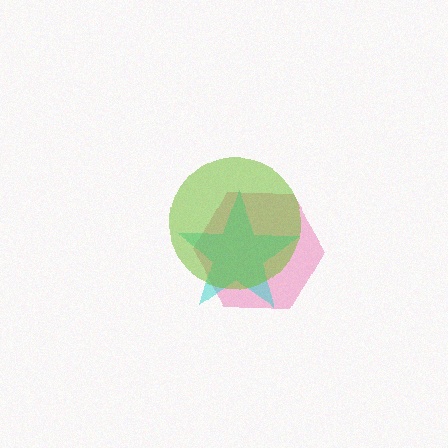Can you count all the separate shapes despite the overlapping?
Yes, there are 3 separate shapes.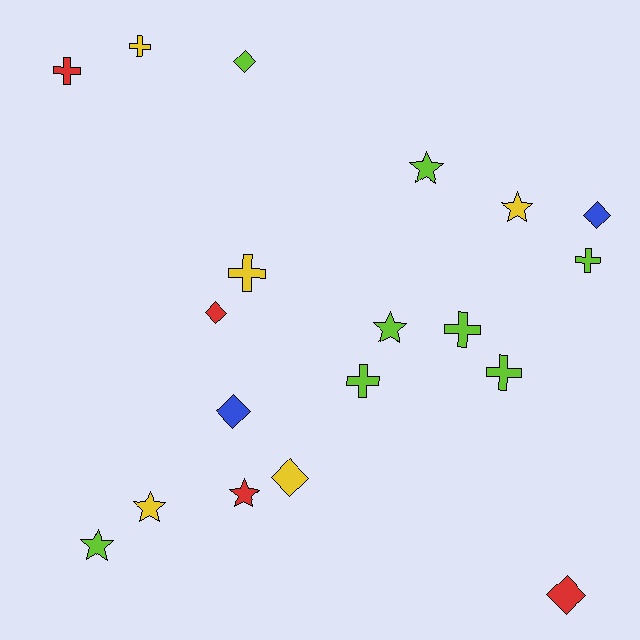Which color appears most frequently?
Lime, with 8 objects.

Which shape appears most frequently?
Cross, with 7 objects.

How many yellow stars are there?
There are 2 yellow stars.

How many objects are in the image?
There are 19 objects.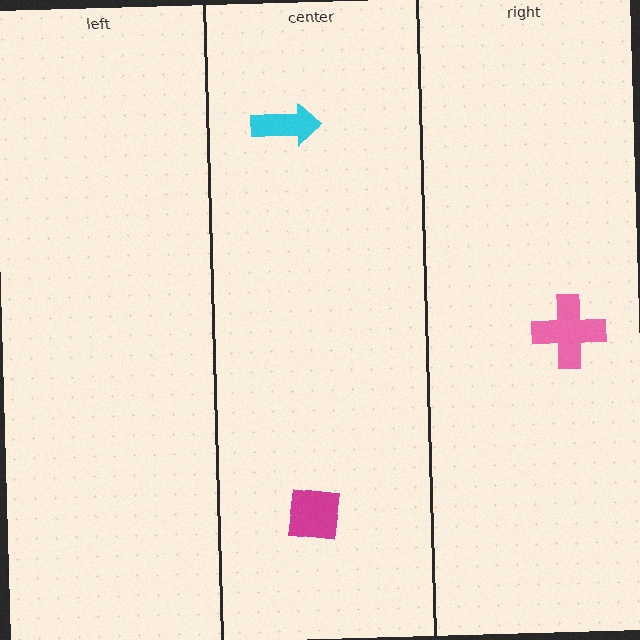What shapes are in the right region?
The pink cross.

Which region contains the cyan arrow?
The center region.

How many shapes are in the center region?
2.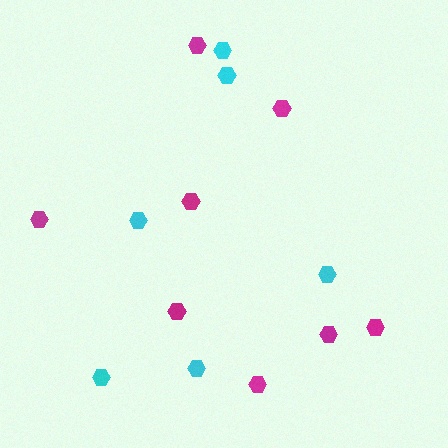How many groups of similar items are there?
There are 2 groups: one group of cyan hexagons (6) and one group of magenta hexagons (8).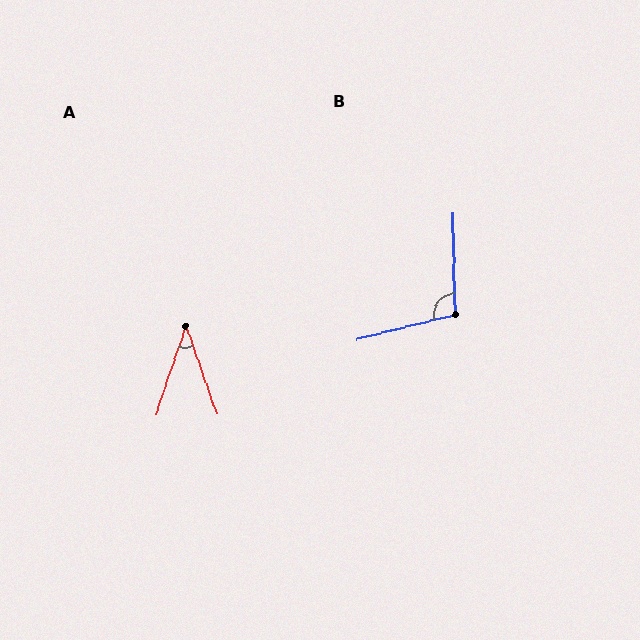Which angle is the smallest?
A, at approximately 38 degrees.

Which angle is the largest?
B, at approximately 102 degrees.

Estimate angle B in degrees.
Approximately 102 degrees.